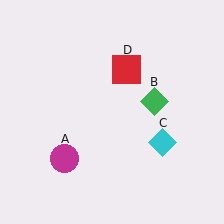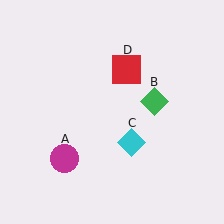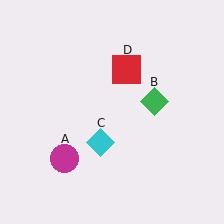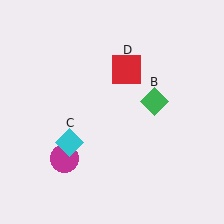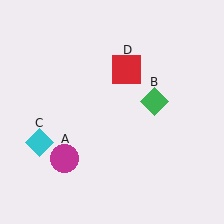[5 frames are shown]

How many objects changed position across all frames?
1 object changed position: cyan diamond (object C).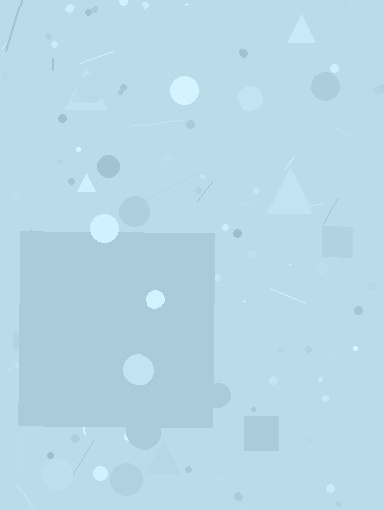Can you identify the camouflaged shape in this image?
The camouflaged shape is a square.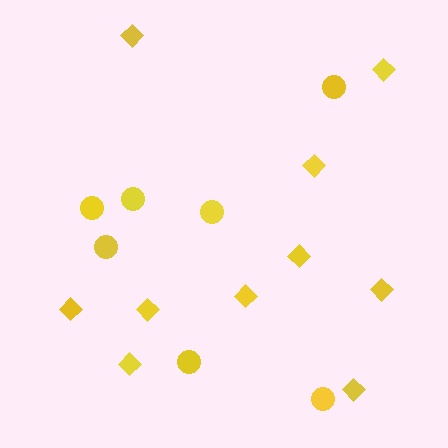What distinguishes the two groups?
There are 2 groups: one group of circles (7) and one group of diamonds (10).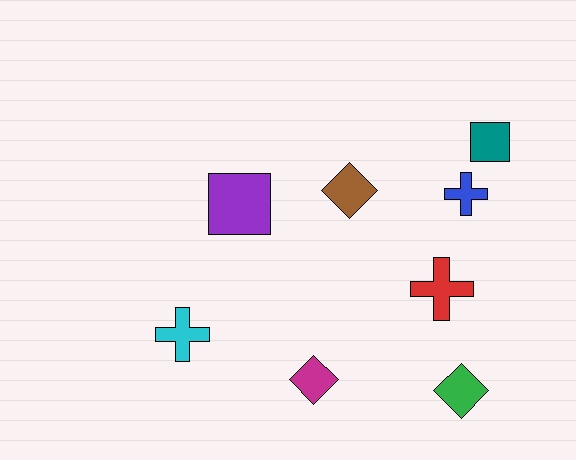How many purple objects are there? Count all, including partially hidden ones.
There is 1 purple object.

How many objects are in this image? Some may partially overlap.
There are 8 objects.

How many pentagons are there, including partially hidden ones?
There are no pentagons.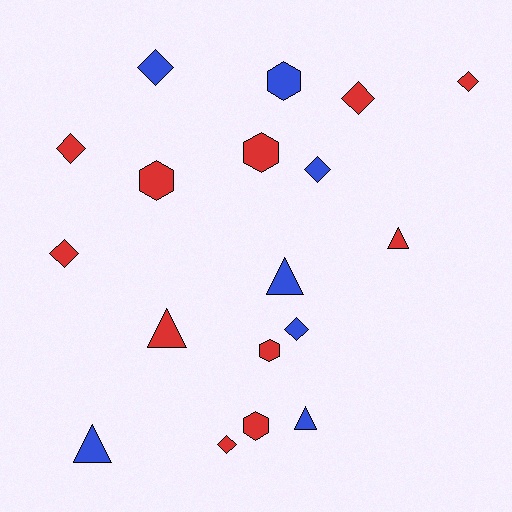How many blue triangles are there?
There are 3 blue triangles.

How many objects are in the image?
There are 18 objects.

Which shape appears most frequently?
Diamond, with 8 objects.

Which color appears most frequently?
Red, with 11 objects.